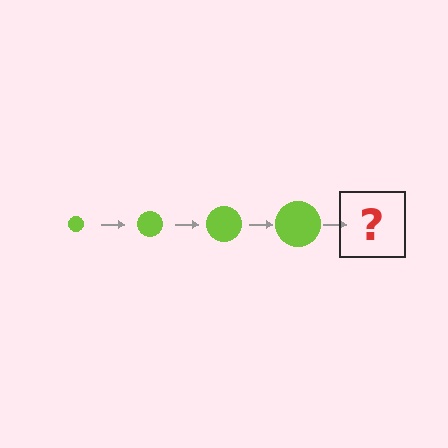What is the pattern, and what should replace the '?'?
The pattern is that the circle gets progressively larger each step. The '?' should be a lime circle, larger than the previous one.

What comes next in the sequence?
The next element should be a lime circle, larger than the previous one.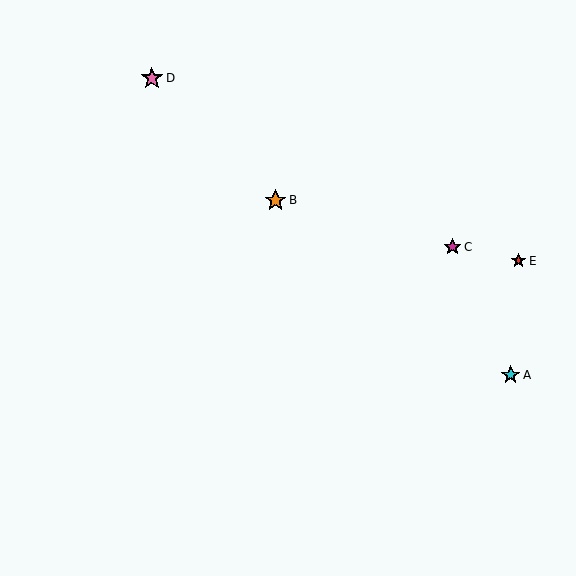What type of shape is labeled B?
Shape B is an orange star.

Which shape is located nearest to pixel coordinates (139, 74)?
The pink star (labeled D) at (152, 78) is nearest to that location.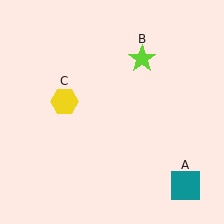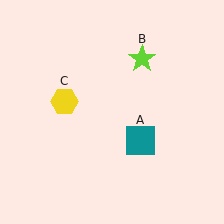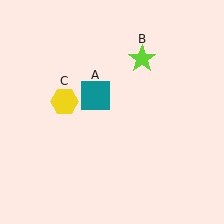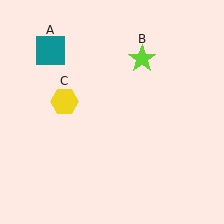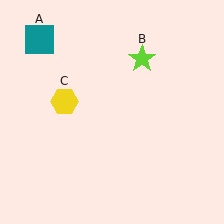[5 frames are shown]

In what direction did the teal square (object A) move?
The teal square (object A) moved up and to the left.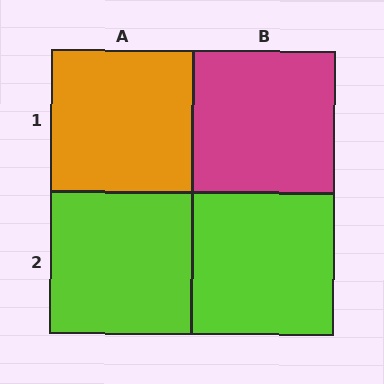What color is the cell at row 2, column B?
Lime.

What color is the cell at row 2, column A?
Lime.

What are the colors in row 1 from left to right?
Orange, magenta.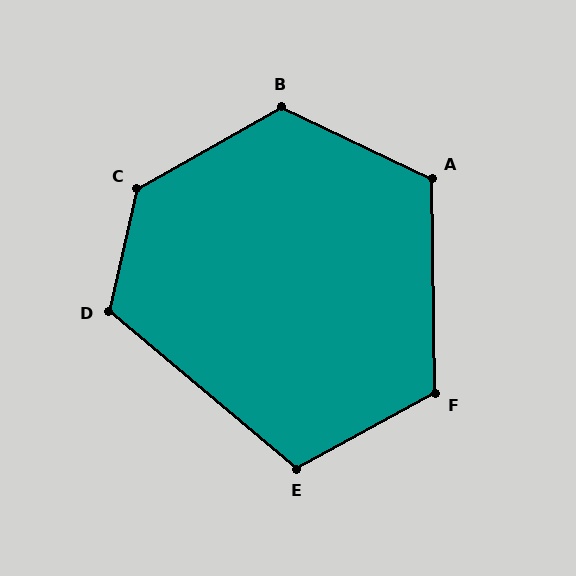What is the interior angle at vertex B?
Approximately 125 degrees (obtuse).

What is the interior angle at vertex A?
Approximately 116 degrees (obtuse).